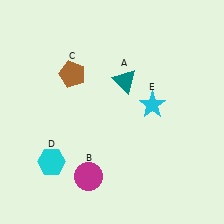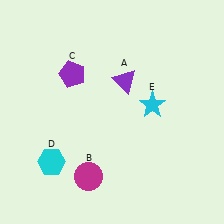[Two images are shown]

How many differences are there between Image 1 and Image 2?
There are 2 differences between the two images.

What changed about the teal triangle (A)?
In Image 1, A is teal. In Image 2, it changed to purple.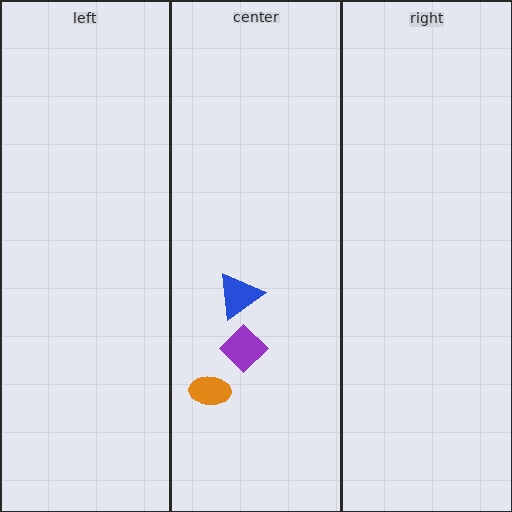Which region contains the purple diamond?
The center region.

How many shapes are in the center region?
3.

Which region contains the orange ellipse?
The center region.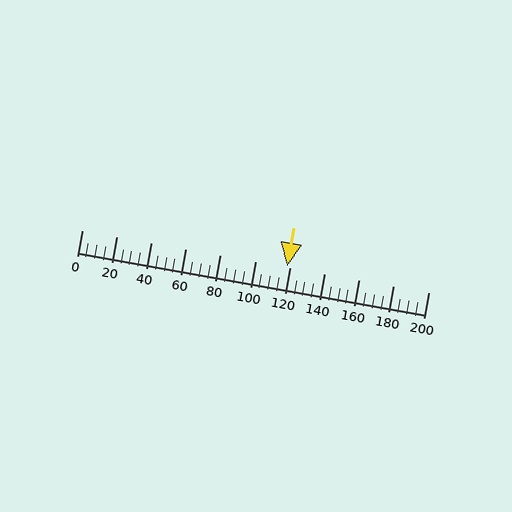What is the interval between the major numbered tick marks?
The major tick marks are spaced 20 units apart.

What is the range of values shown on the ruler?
The ruler shows values from 0 to 200.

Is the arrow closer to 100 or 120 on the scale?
The arrow is closer to 120.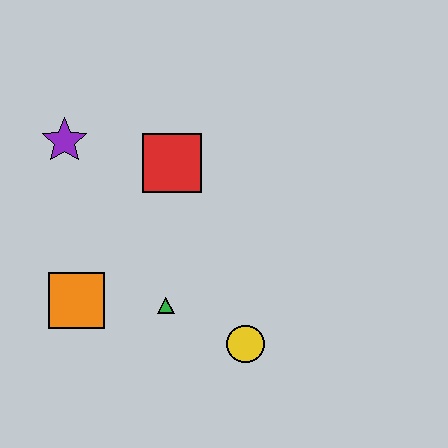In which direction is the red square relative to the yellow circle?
The red square is above the yellow circle.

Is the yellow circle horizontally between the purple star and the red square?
No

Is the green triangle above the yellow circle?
Yes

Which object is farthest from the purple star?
The yellow circle is farthest from the purple star.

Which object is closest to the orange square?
The green triangle is closest to the orange square.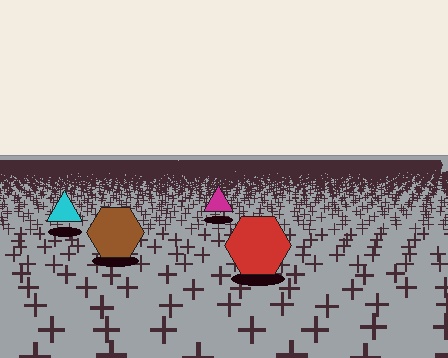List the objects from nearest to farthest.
From nearest to farthest: the red hexagon, the brown hexagon, the cyan triangle, the magenta triangle.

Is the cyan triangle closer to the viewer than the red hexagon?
No. The red hexagon is closer — you can tell from the texture gradient: the ground texture is coarser near it.